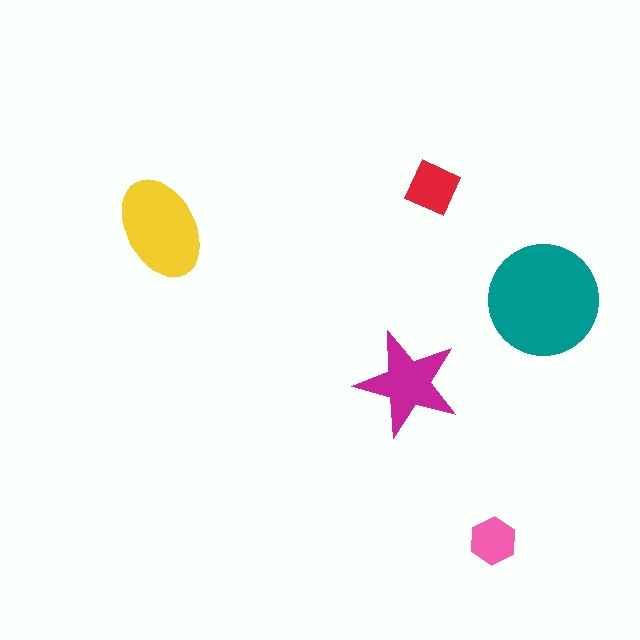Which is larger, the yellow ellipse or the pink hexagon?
The yellow ellipse.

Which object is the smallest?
The pink hexagon.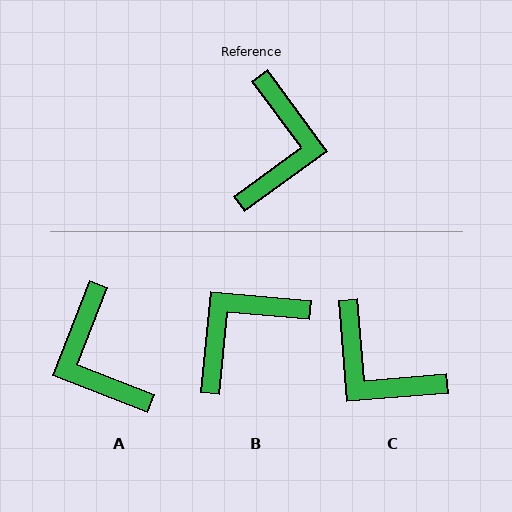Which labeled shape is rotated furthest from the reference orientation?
A, about 147 degrees away.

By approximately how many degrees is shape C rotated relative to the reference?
Approximately 121 degrees clockwise.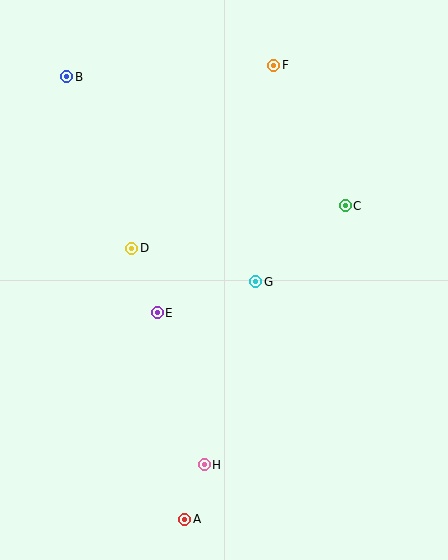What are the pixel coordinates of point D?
Point D is at (132, 248).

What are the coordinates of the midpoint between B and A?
The midpoint between B and A is at (126, 298).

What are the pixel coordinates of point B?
Point B is at (67, 77).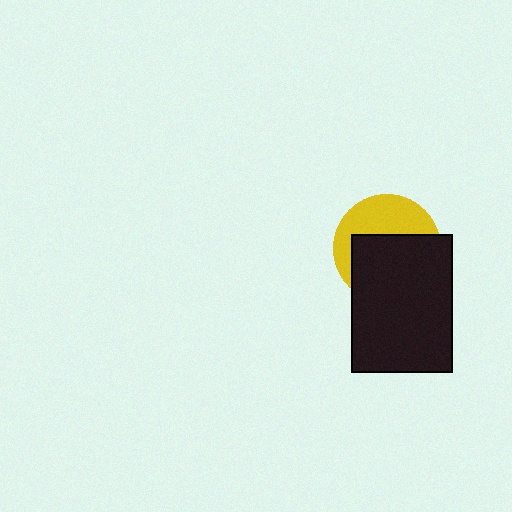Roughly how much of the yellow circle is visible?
A small part of it is visible (roughly 41%).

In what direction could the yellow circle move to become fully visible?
The yellow circle could move up. That would shift it out from behind the black rectangle entirely.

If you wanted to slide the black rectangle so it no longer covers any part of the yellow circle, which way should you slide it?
Slide it down — that is the most direct way to separate the two shapes.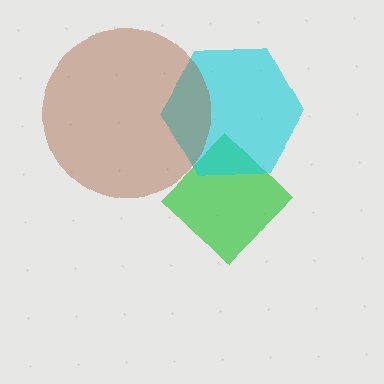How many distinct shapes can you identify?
There are 3 distinct shapes: a green diamond, a cyan hexagon, a brown circle.